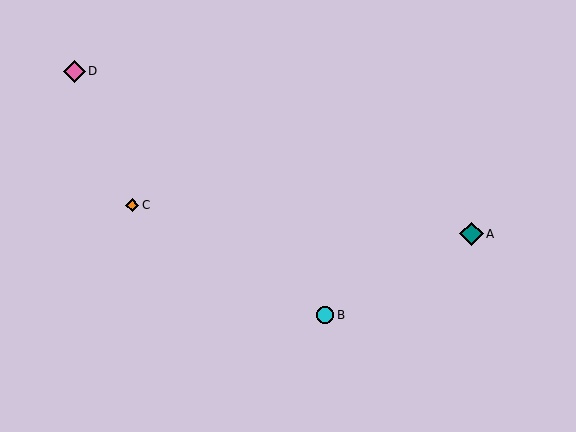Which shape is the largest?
The teal diamond (labeled A) is the largest.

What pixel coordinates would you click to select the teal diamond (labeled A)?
Click at (471, 234) to select the teal diamond A.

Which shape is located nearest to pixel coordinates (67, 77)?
The pink diamond (labeled D) at (74, 71) is nearest to that location.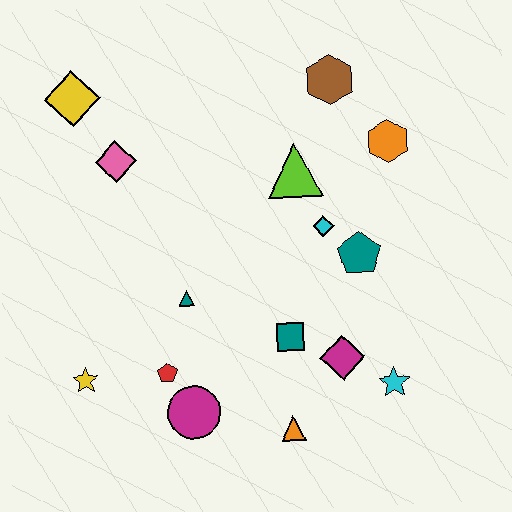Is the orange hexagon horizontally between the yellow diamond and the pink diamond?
No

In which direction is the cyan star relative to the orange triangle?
The cyan star is to the right of the orange triangle.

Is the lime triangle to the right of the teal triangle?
Yes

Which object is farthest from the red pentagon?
The brown hexagon is farthest from the red pentagon.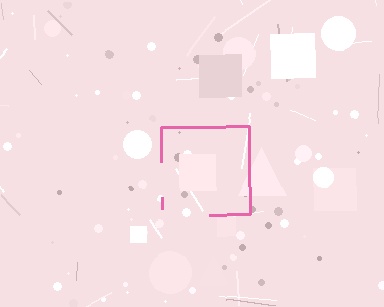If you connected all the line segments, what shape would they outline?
They would outline a square.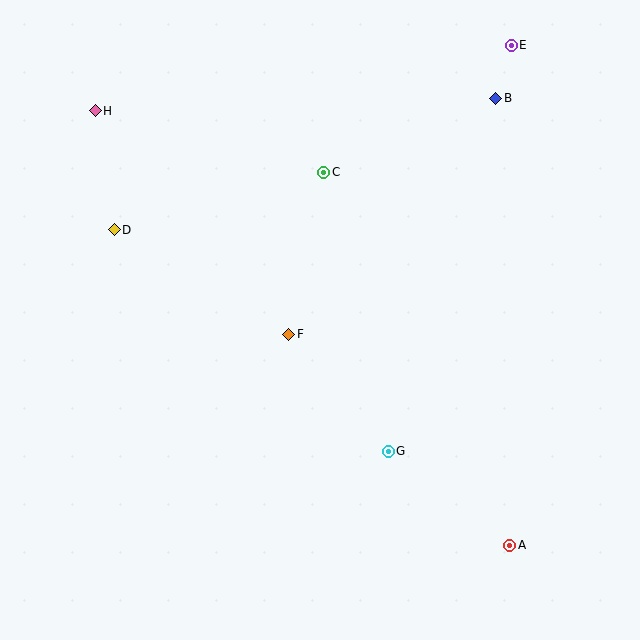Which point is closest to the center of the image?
Point F at (289, 334) is closest to the center.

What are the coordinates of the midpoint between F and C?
The midpoint between F and C is at (306, 253).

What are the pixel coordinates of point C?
Point C is at (324, 172).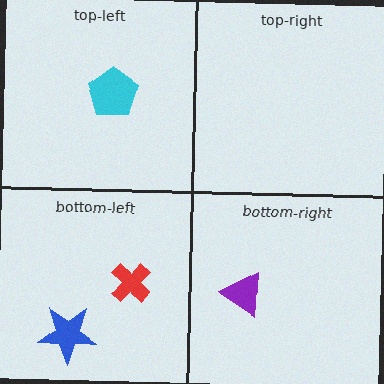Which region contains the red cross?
The bottom-left region.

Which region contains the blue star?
The bottom-left region.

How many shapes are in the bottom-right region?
1.